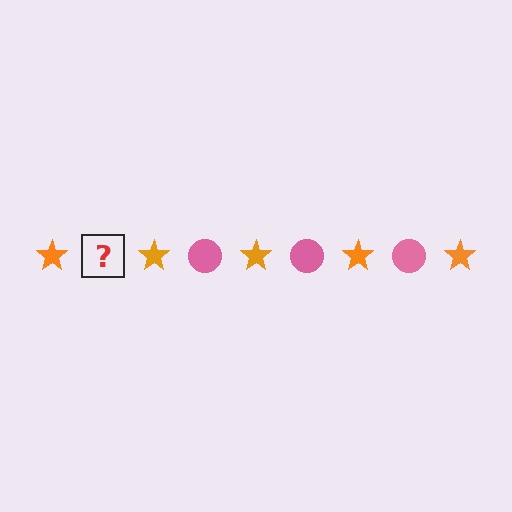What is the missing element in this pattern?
The missing element is a pink circle.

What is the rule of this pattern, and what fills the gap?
The rule is that the pattern alternates between orange star and pink circle. The gap should be filled with a pink circle.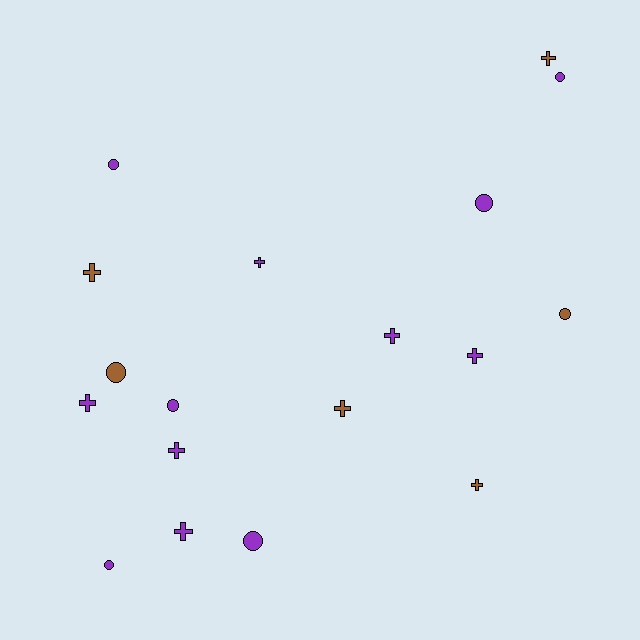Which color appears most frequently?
Purple, with 12 objects.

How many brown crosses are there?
There are 4 brown crosses.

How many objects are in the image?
There are 18 objects.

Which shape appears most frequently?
Cross, with 10 objects.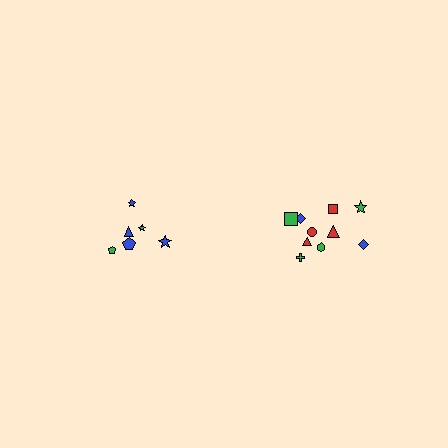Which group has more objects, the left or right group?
The right group.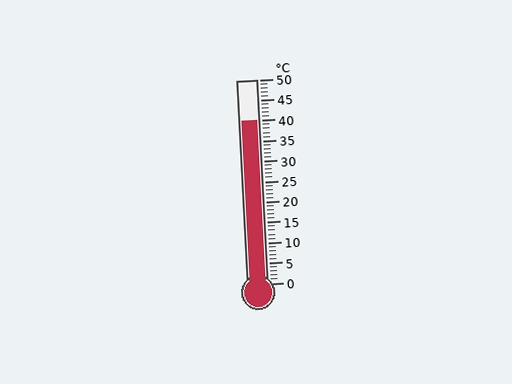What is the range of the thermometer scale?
The thermometer scale ranges from 0°C to 50°C.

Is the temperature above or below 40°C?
The temperature is at 40°C.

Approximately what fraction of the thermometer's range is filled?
The thermometer is filled to approximately 80% of its range.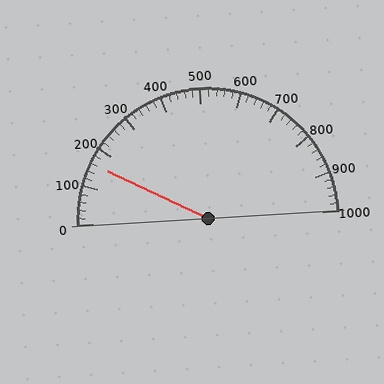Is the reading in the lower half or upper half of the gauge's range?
The reading is in the lower half of the range (0 to 1000).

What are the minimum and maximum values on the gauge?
The gauge ranges from 0 to 1000.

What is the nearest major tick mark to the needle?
The nearest major tick mark is 200.